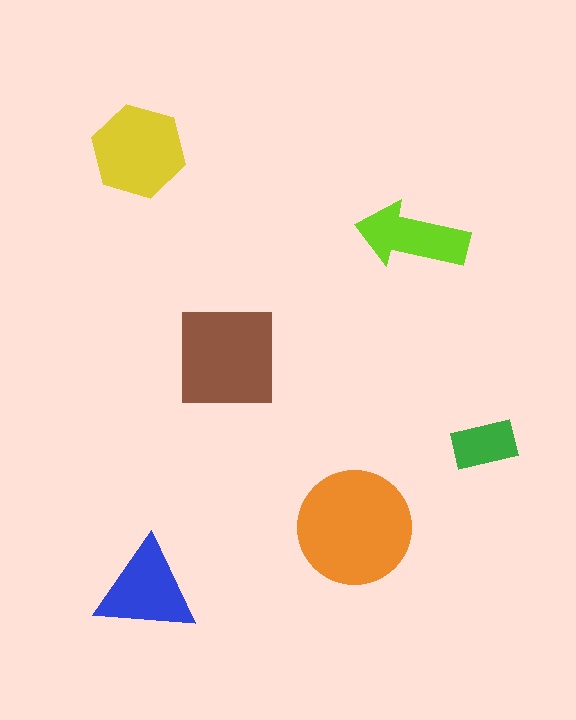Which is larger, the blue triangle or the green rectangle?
The blue triangle.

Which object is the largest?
The orange circle.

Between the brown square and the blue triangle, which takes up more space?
The brown square.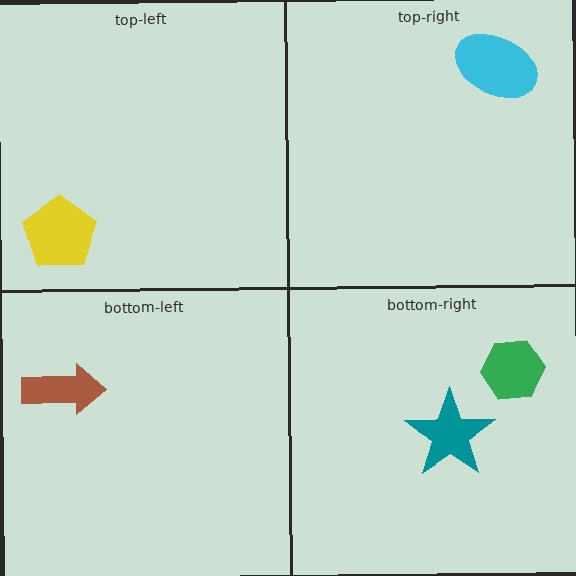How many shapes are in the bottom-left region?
1.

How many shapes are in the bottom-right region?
2.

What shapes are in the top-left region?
The yellow pentagon.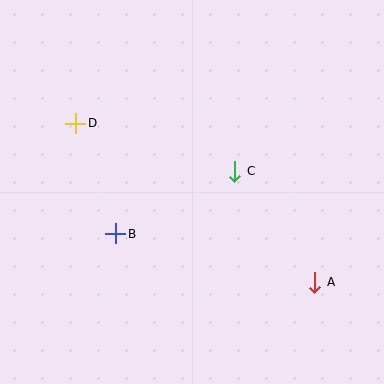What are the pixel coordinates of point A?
Point A is at (315, 282).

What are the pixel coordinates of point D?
Point D is at (76, 123).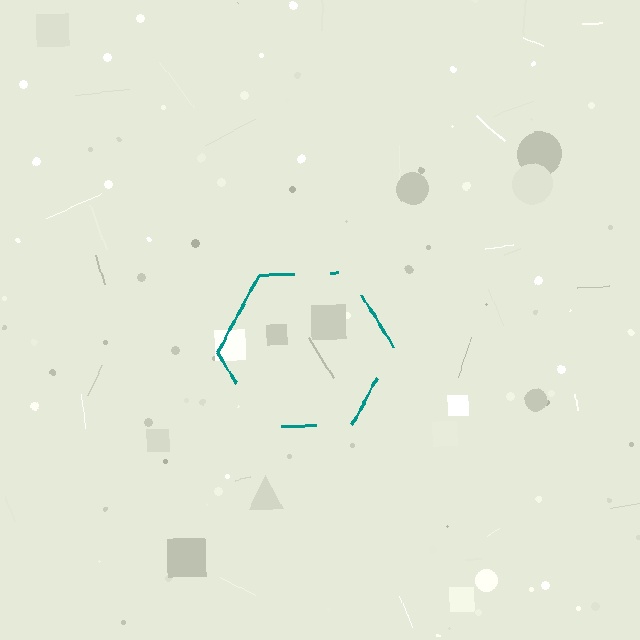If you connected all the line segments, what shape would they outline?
They would outline a hexagon.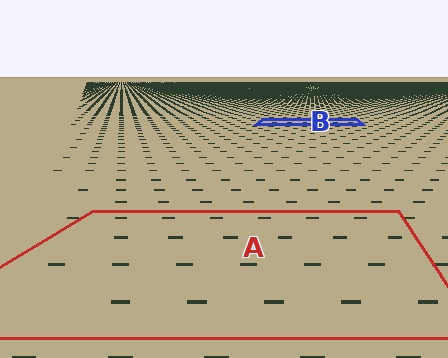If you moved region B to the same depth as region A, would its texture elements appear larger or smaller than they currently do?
They would appear larger. At a closer depth, the same texture elements are projected at a bigger on-screen size.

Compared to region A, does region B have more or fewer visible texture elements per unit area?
Region B has more texture elements per unit area — they are packed more densely because it is farther away.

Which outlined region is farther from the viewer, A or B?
Region B is farther from the viewer — the texture elements inside it appear smaller and more densely packed.